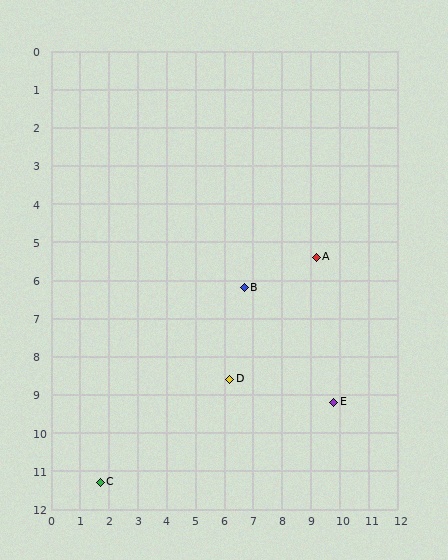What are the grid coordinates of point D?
Point D is at approximately (6.2, 8.6).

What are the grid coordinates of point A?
Point A is at approximately (9.2, 5.4).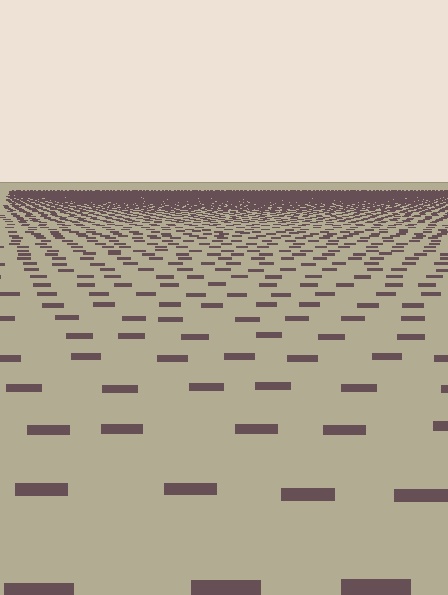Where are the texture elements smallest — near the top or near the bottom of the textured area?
Near the top.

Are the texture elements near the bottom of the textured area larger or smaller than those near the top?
Larger. Near the bottom, elements are closer to the viewer and appear at a bigger on-screen size.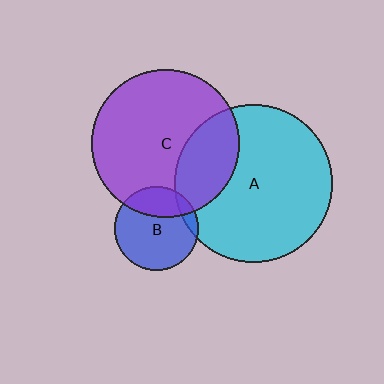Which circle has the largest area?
Circle A (cyan).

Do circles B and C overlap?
Yes.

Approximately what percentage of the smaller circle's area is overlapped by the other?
Approximately 25%.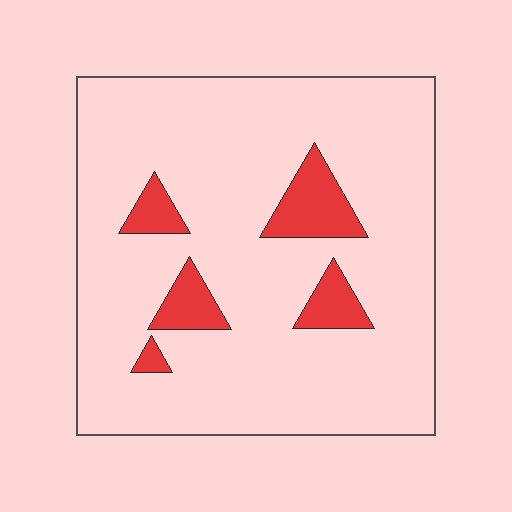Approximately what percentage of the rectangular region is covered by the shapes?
Approximately 10%.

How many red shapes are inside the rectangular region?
5.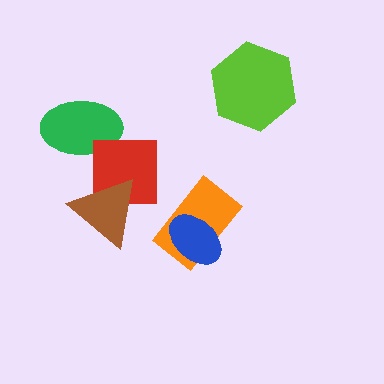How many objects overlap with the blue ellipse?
1 object overlaps with the blue ellipse.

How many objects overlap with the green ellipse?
1 object overlaps with the green ellipse.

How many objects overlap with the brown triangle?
1 object overlaps with the brown triangle.